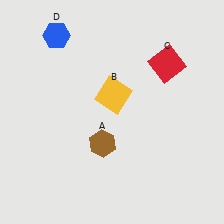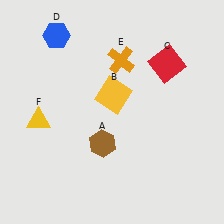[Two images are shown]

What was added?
An orange cross (E), a yellow triangle (F) were added in Image 2.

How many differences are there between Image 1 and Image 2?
There are 2 differences between the two images.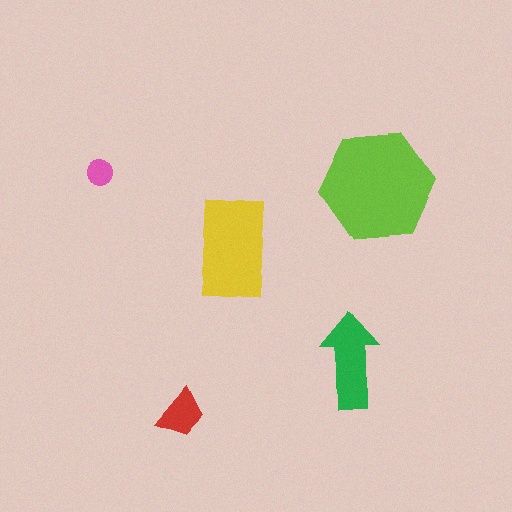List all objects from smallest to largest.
The pink circle, the red trapezoid, the green arrow, the yellow rectangle, the lime hexagon.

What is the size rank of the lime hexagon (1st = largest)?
1st.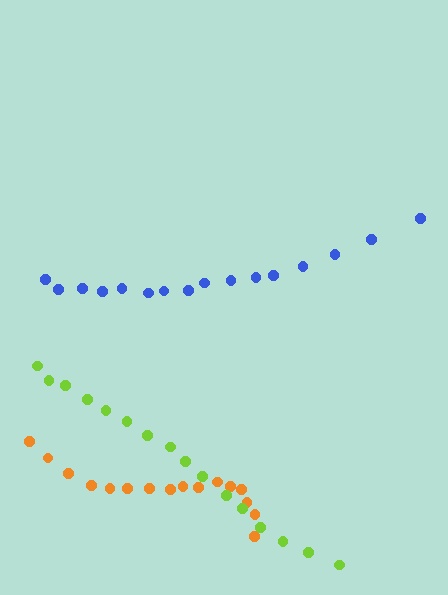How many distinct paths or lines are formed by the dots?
There are 3 distinct paths.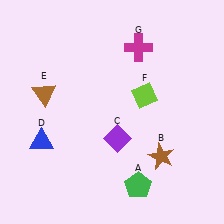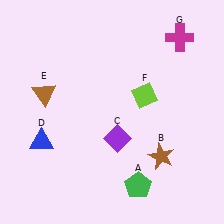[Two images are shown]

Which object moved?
The magenta cross (G) moved right.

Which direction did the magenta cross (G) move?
The magenta cross (G) moved right.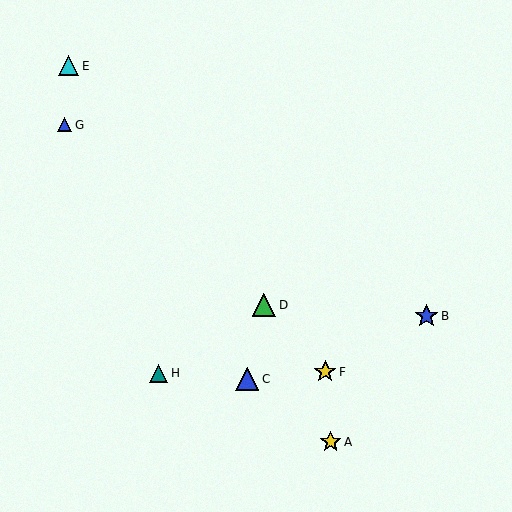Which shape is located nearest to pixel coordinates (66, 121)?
The blue triangle (labeled G) at (64, 125) is nearest to that location.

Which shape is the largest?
The blue star (labeled B) is the largest.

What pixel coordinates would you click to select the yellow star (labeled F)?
Click at (325, 372) to select the yellow star F.